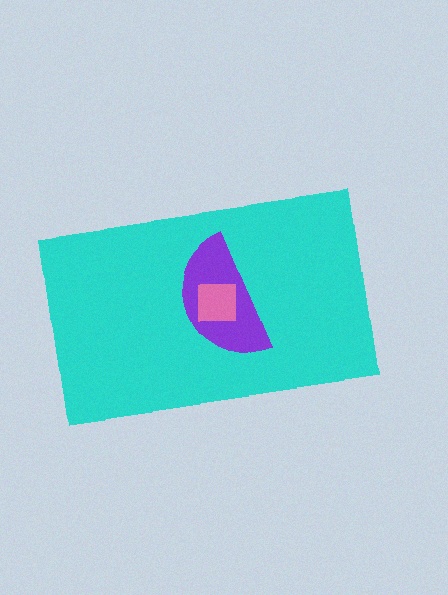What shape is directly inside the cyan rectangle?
The purple semicircle.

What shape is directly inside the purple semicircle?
The pink square.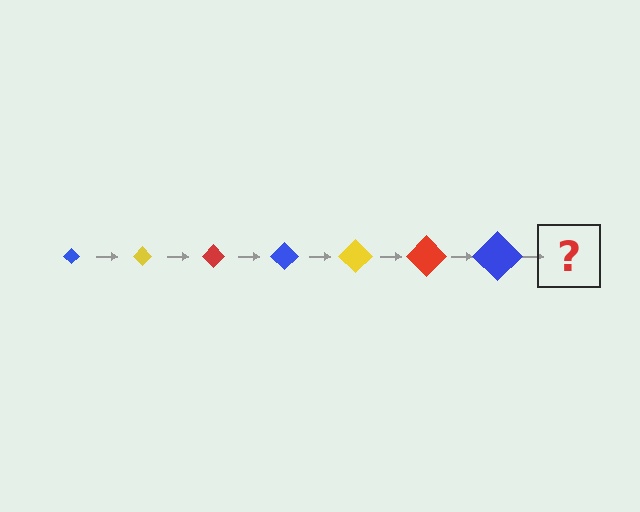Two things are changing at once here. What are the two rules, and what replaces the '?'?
The two rules are that the diamond grows larger each step and the color cycles through blue, yellow, and red. The '?' should be a yellow diamond, larger than the previous one.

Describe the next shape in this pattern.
It should be a yellow diamond, larger than the previous one.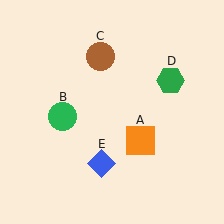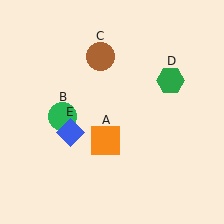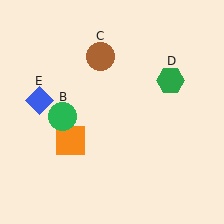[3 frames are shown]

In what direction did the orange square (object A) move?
The orange square (object A) moved left.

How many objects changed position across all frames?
2 objects changed position: orange square (object A), blue diamond (object E).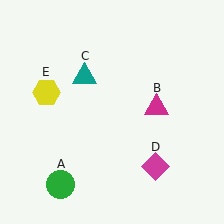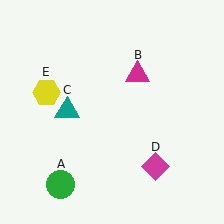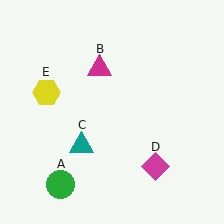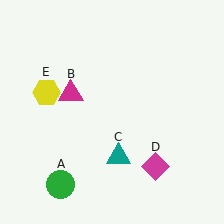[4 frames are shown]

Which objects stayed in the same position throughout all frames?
Green circle (object A) and magenta diamond (object D) and yellow hexagon (object E) remained stationary.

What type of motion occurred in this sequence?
The magenta triangle (object B), teal triangle (object C) rotated counterclockwise around the center of the scene.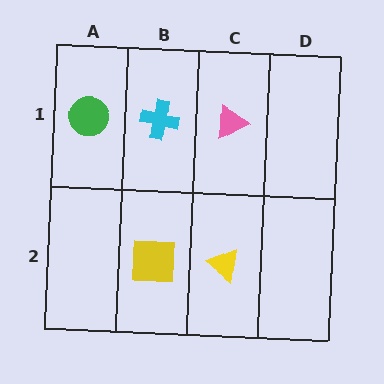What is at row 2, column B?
A yellow square.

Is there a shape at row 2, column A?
No, that cell is empty.